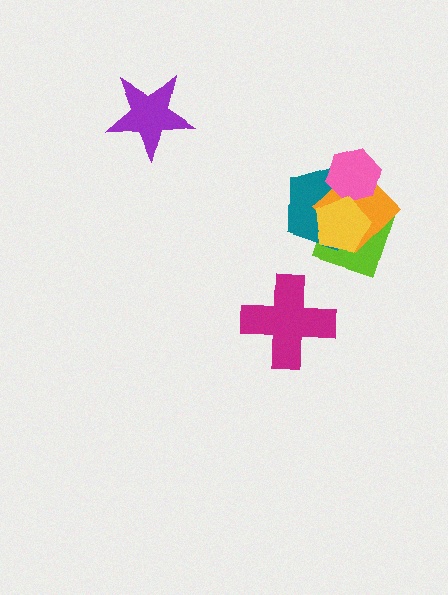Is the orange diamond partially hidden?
Yes, it is partially covered by another shape.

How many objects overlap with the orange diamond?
4 objects overlap with the orange diamond.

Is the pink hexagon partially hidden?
Yes, it is partially covered by another shape.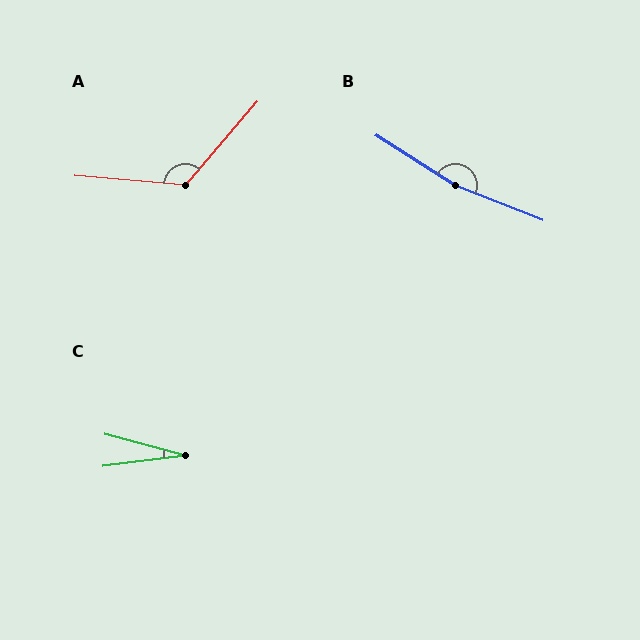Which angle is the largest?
B, at approximately 169 degrees.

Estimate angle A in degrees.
Approximately 126 degrees.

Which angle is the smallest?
C, at approximately 22 degrees.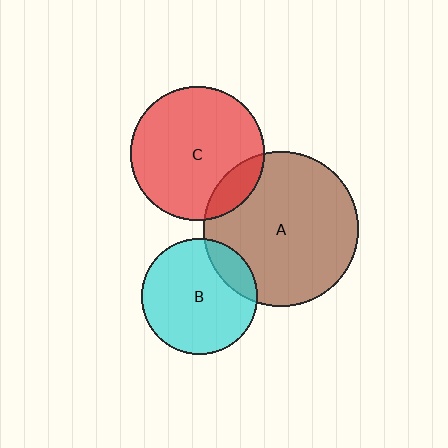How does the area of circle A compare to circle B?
Approximately 1.8 times.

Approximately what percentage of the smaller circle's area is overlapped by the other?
Approximately 15%.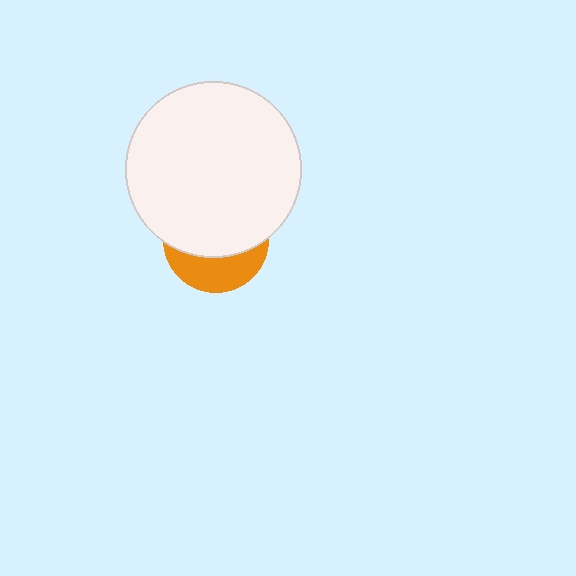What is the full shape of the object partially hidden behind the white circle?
The partially hidden object is an orange circle.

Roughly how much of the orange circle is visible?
A small part of it is visible (roughly 35%).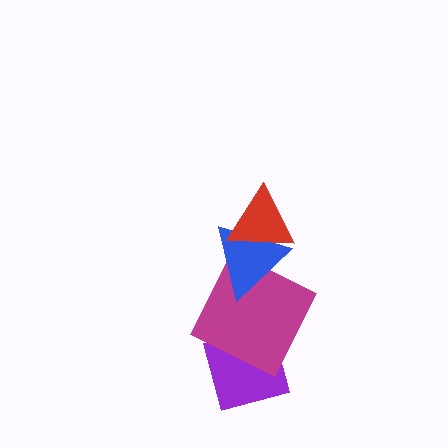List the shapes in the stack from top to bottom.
From top to bottom: the red triangle, the blue triangle, the magenta square, the purple square.